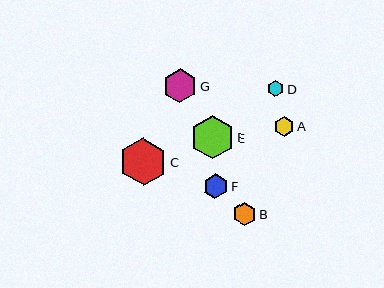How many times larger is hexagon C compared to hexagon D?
Hexagon C is approximately 2.9 times the size of hexagon D.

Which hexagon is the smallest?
Hexagon D is the smallest with a size of approximately 16 pixels.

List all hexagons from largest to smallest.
From largest to smallest: C, E, G, F, B, A, D.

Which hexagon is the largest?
Hexagon C is the largest with a size of approximately 48 pixels.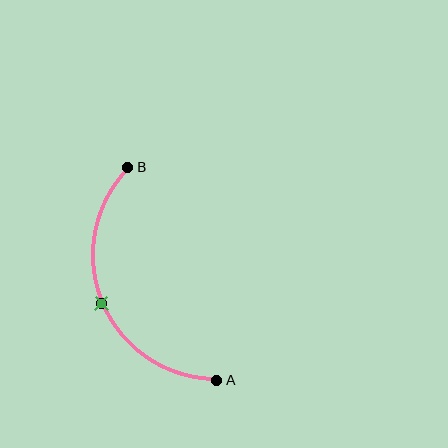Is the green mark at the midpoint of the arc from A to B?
Yes. The green mark lies on the arc at equal arc-length from both A and B — it is the arc midpoint.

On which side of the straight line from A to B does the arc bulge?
The arc bulges to the left of the straight line connecting A and B.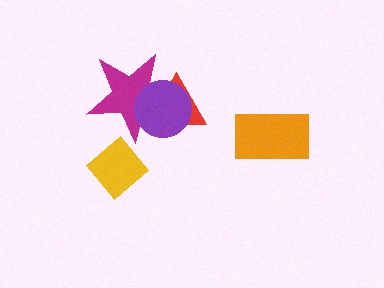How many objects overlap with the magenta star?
2 objects overlap with the magenta star.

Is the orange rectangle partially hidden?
No, no other shape covers it.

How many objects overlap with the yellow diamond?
0 objects overlap with the yellow diamond.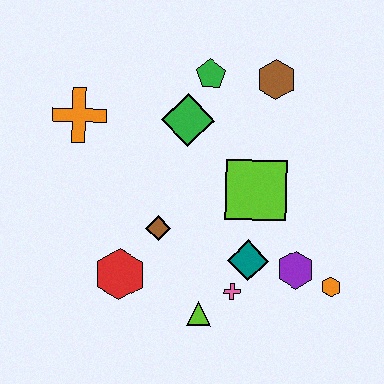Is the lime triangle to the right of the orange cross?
Yes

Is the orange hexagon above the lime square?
No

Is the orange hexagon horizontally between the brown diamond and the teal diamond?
No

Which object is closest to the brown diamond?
The red hexagon is closest to the brown diamond.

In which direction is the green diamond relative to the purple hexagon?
The green diamond is above the purple hexagon.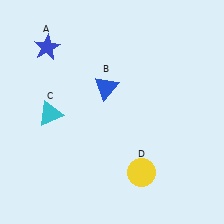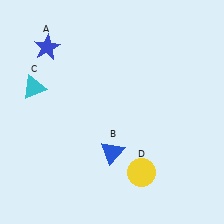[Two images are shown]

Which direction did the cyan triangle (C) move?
The cyan triangle (C) moved up.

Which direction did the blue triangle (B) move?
The blue triangle (B) moved down.